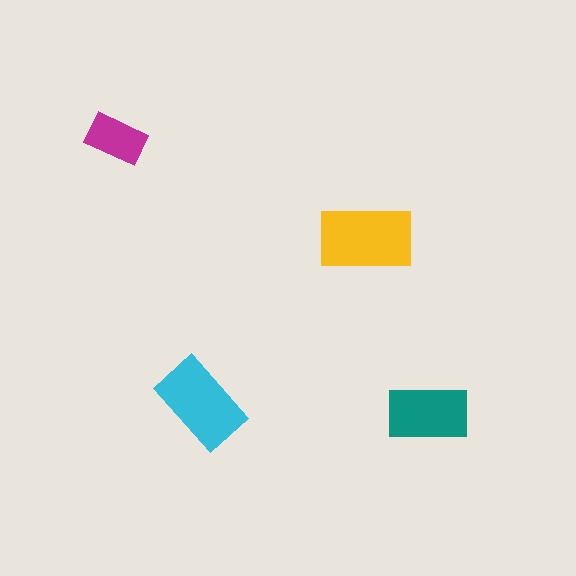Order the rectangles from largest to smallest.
the yellow one, the cyan one, the teal one, the magenta one.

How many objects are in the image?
There are 4 objects in the image.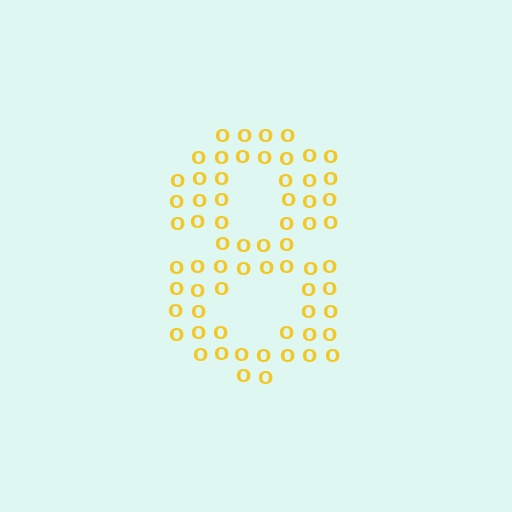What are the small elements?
The small elements are letter O's.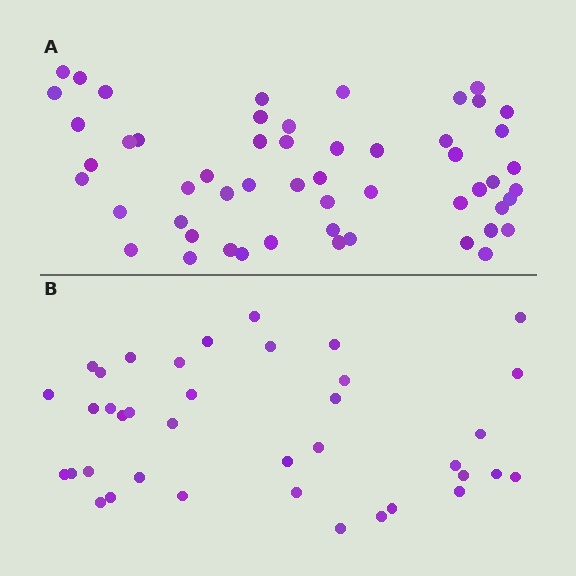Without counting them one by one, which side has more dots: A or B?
Region A (the top region) has more dots.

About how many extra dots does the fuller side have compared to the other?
Region A has approximately 15 more dots than region B.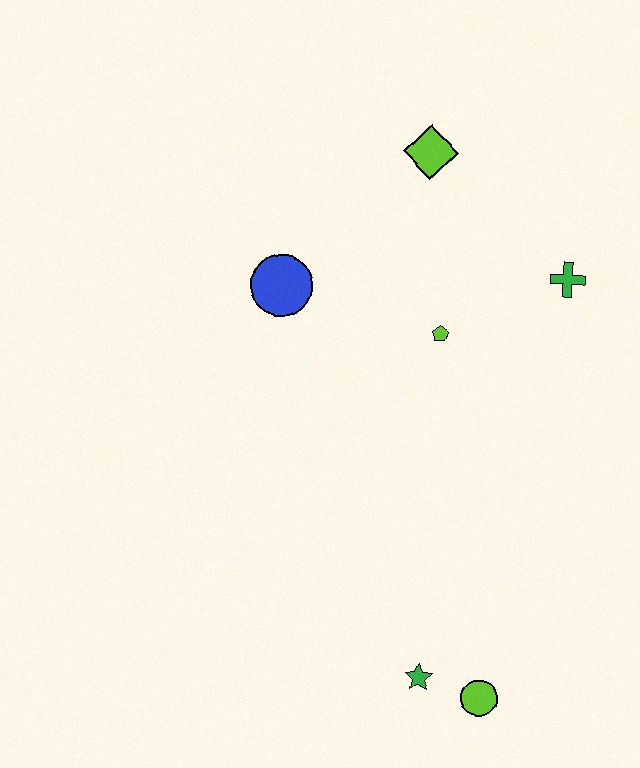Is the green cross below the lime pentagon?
No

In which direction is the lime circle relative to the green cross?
The lime circle is below the green cross.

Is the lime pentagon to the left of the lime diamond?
No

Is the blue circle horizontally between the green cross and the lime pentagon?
No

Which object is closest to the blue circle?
The lime pentagon is closest to the blue circle.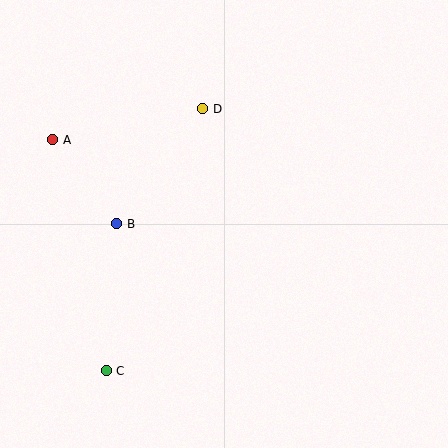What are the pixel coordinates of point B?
Point B is at (117, 224).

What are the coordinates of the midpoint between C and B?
The midpoint between C and B is at (112, 297).